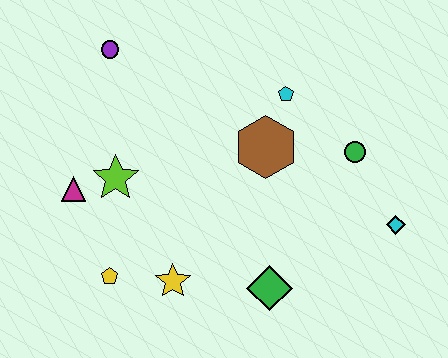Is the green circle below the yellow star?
No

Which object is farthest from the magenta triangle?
The cyan diamond is farthest from the magenta triangle.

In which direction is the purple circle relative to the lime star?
The purple circle is above the lime star.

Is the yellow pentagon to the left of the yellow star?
Yes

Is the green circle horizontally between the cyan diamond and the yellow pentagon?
Yes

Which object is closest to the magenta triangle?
The lime star is closest to the magenta triangle.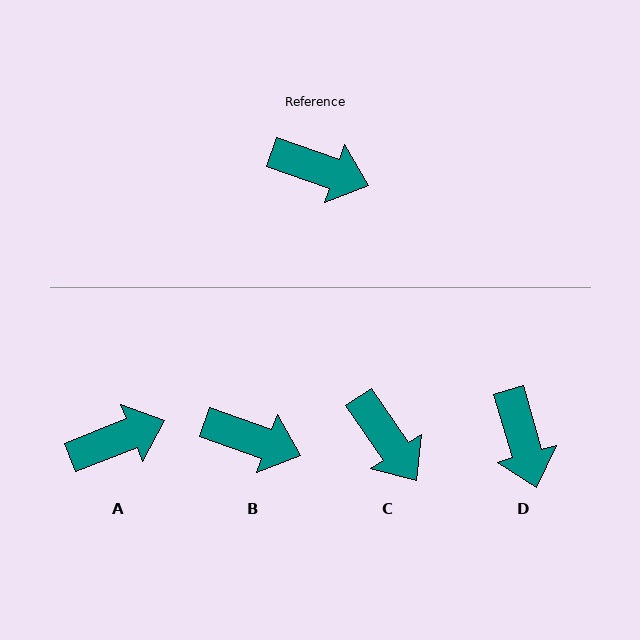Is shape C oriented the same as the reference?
No, it is off by about 36 degrees.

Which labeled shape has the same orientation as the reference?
B.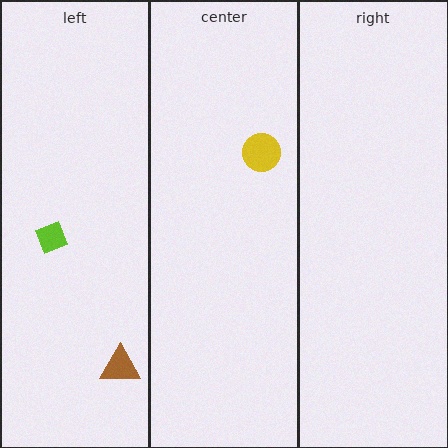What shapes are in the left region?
The lime diamond, the brown triangle.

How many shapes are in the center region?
1.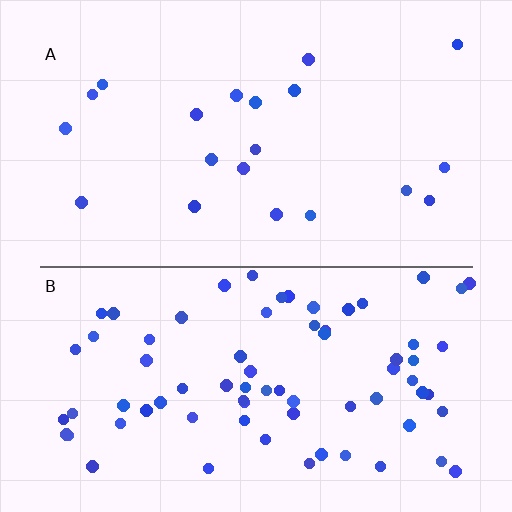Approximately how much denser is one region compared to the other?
Approximately 3.7× — region B over region A.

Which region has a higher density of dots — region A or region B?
B (the bottom).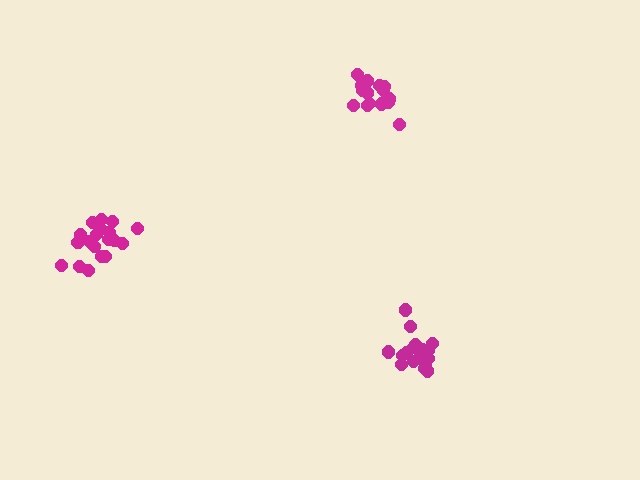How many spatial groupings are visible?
There are 3 spatial groupings.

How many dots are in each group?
Group 1: 16 dots, Group 2: 17 dots, Group 3: 20 dots (53 total).